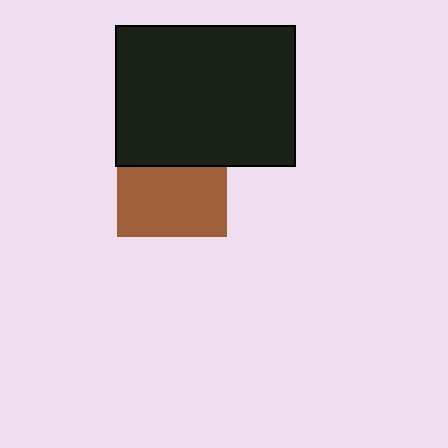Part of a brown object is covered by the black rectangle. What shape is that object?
It is a square.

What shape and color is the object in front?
The object in front is a black rectangle.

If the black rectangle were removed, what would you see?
You would see the complete brown square.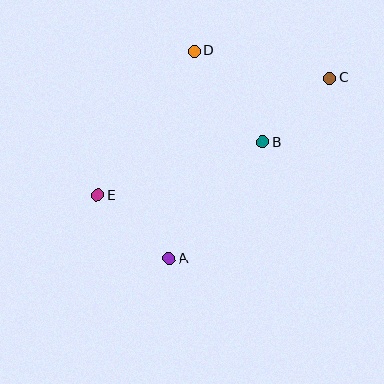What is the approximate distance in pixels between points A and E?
The distance between A and E is approximately 96 pixels.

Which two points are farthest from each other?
Points C and E are farthest from each other.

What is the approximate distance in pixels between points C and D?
The distance between C and D is approximately 138 pixels.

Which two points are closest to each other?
Points B and C are closest to each other.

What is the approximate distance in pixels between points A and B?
The distance between A and B is approximately 150 pixels.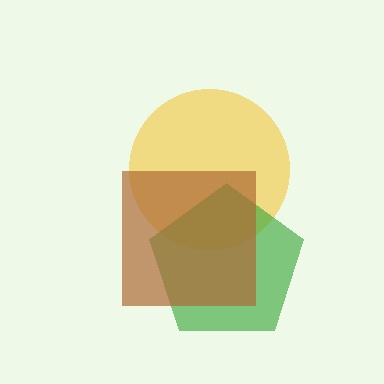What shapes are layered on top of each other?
The layered shapes are: a yellow circle, a green pentagon, a brown square.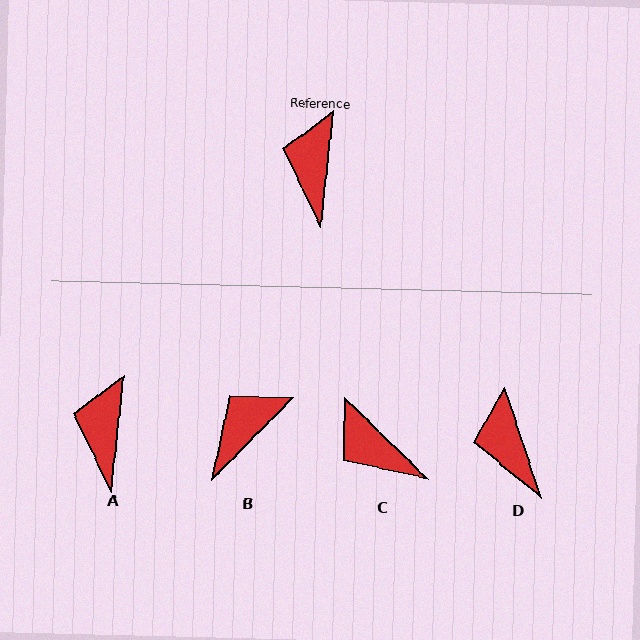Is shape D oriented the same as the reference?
No, it is off by about 24 degrees.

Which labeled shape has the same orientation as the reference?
A.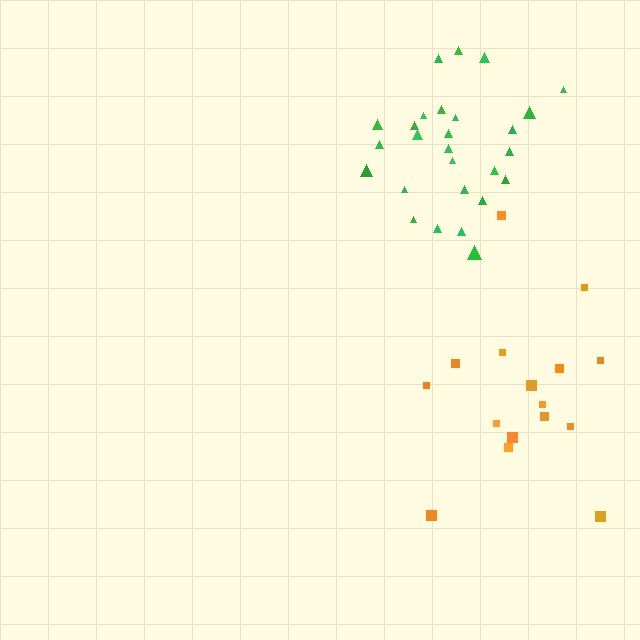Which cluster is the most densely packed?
Green.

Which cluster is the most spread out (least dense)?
Orange.